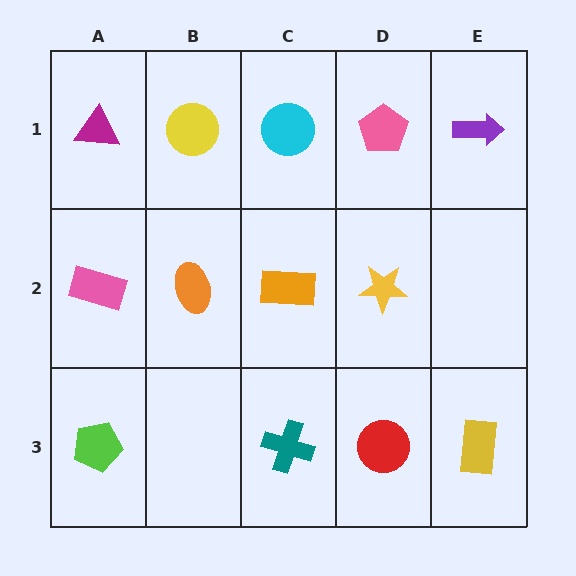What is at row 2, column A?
A pink rectangle.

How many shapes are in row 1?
5 shapes.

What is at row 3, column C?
A teal cross.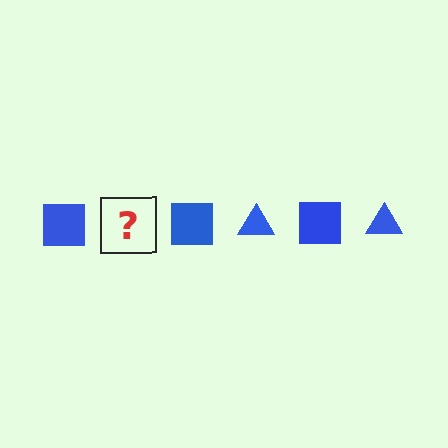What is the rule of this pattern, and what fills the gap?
The rule is that the pattern cycles through square, triangle shapes in blue. The gap should be filled with a blue triangle.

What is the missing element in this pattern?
The missing element is a blue triangle.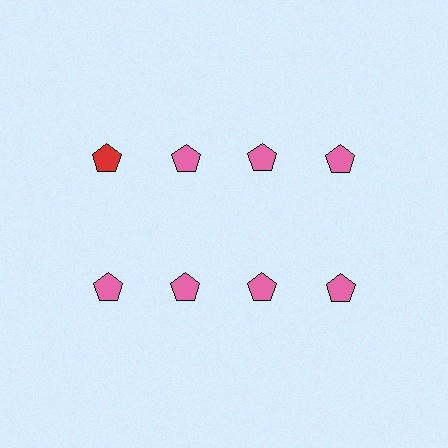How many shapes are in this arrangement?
There are 8 shapes arranged in a grid pattern.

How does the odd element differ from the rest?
It has a different color: red instead of pink.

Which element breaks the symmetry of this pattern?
The red pentagon in the top row, leftmost column breaks the symmetry. All other shapes are pink pentagons.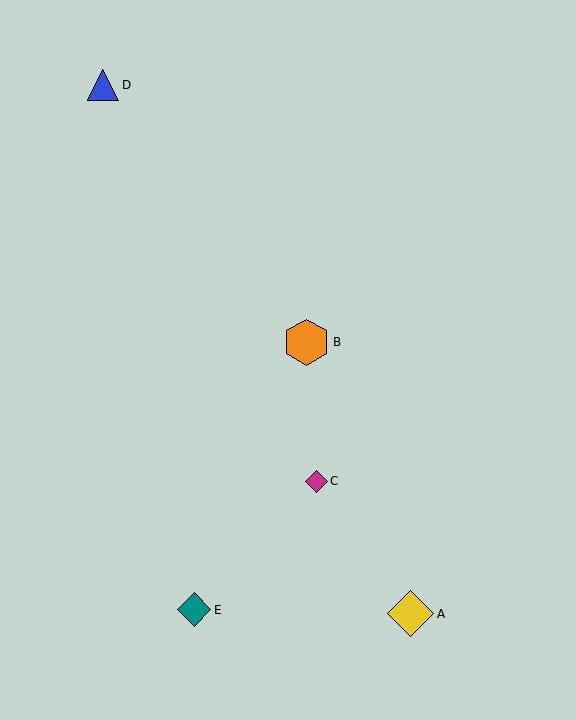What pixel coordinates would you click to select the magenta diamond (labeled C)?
Click at (316, 481) to select the magenta diamond C.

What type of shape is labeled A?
Shape A is a yellow diamond.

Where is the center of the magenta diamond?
The center of the magenta diamond is at (316, 481).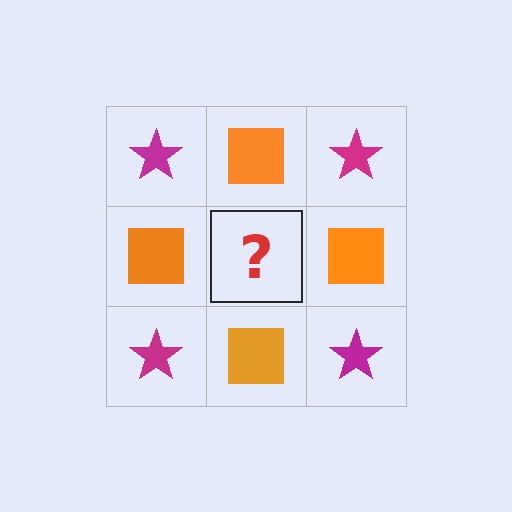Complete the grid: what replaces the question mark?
The question mark should be replaced with a magenta star.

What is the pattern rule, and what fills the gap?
The rule is that it alternates magenta star and orange square in a checkerboard pattern. The gap should be filled with a magenta star.